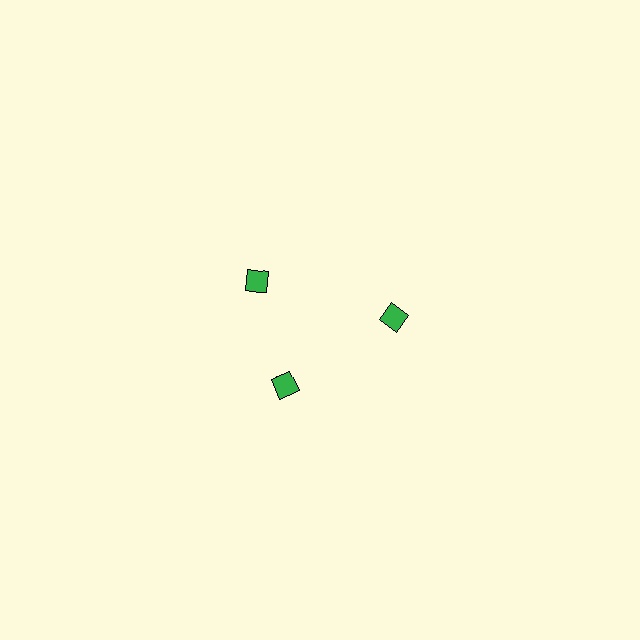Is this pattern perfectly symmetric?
No. The 3 green squares are arranged in a ring, but one element near the 11 o'clock position is rotated out of alignment along the ring, breaking the 3-fold rotational symmetry.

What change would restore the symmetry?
The symmetry would be restored by rotating it back into even spacing with its neighbors so that all 3 squares sit at equal angles and equal distance from the center.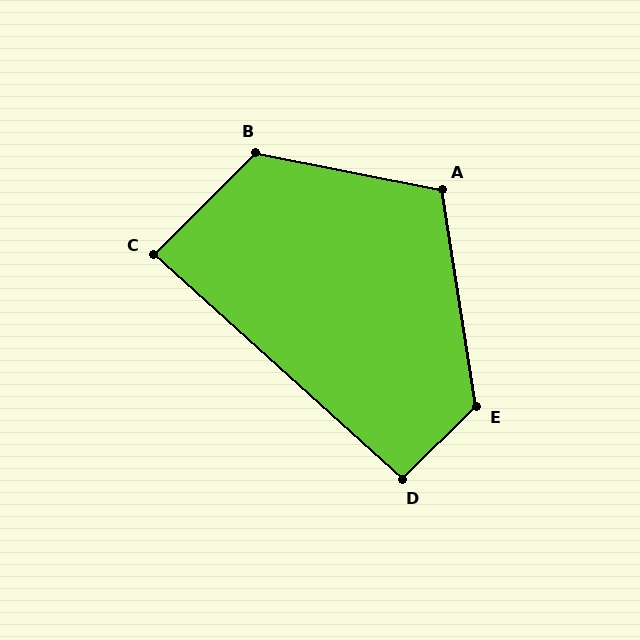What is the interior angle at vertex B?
Approximately 124 degrees (obtuse).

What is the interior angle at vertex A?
Approximately 110 degrees (obtuse).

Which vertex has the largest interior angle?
E, at approximately 125 degrees.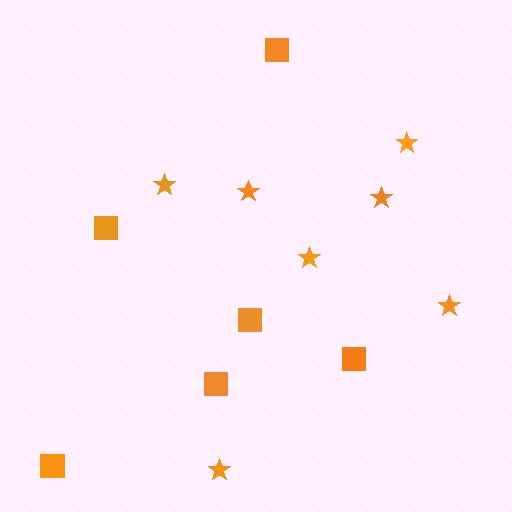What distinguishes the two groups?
There are 2 groups: one group of stars (7) and one group of squares (6).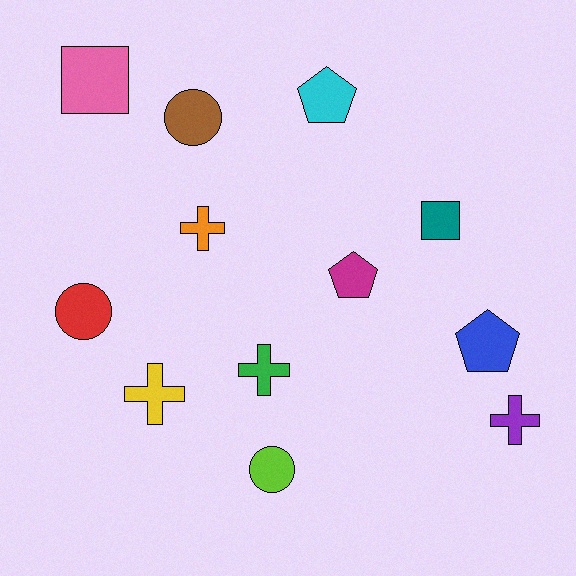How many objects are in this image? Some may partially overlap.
There are 12 objects.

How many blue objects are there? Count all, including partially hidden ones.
There is 1 blue object.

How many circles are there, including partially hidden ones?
There are 3 circles.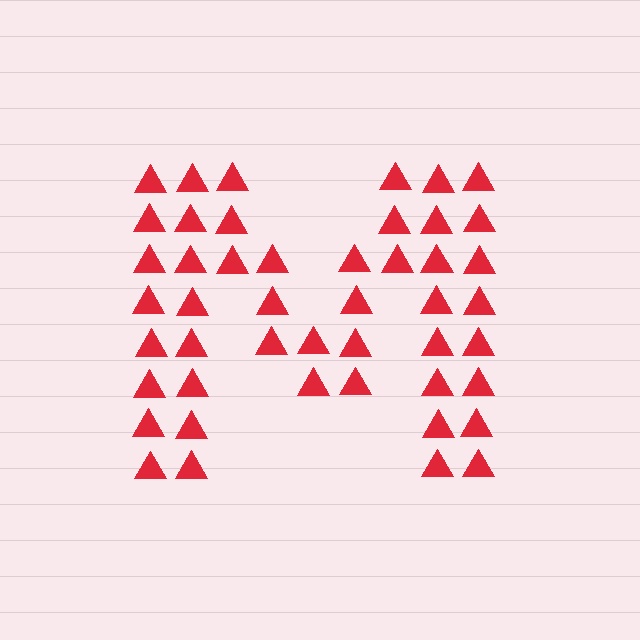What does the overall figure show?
The overall figure shows the letter M.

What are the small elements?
The small elements are triangles.